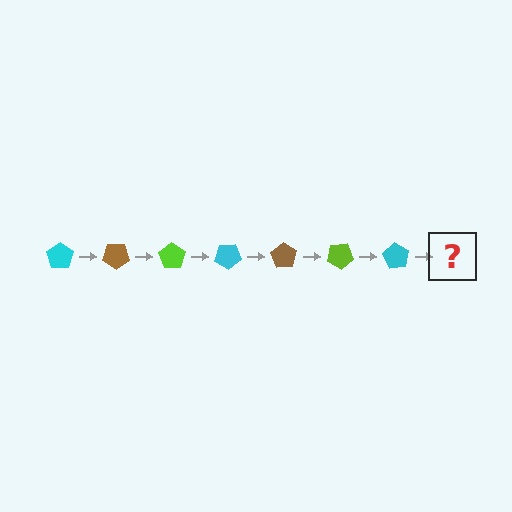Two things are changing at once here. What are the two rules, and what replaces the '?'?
The two rules are that it rotates 35 degrees each step and the color cycles through cyan, brown, and lime. The '?' should be a brown pentagon, rotated 245 degrees from the start.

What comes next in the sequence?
The next element should be a brown pentagon, rotated 245 degrees from the start.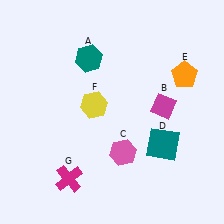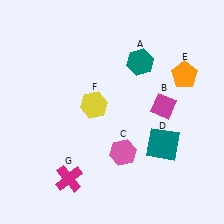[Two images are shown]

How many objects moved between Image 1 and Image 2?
1 object moved between the two images.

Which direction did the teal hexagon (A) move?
The teal hexagon (A) moved right.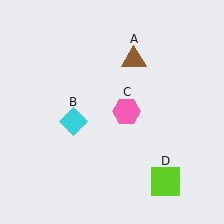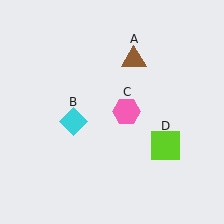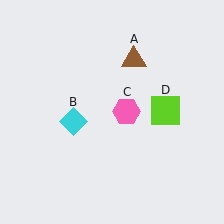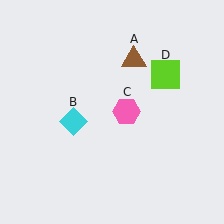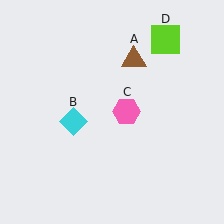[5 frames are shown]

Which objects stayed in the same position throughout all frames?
Brown triangle (object A) and cyan diamond (object B) and pink hexagon (object C) remained stationary.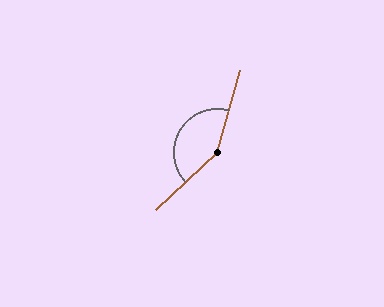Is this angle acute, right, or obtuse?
It is obtuse.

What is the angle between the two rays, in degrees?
Approximately 149 degrees.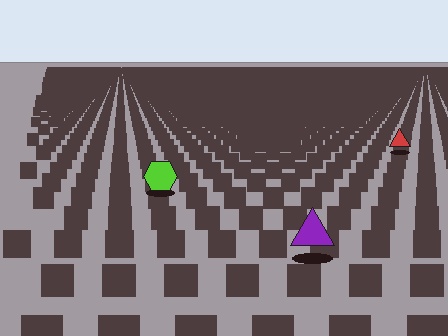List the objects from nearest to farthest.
From nearest to farthest: the purple triangle, the lime hexagon, the red triangle.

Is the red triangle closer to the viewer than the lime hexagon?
No. The lime hexagon is closer — you can tell from the texture gradient: the ground texture is coarser near it.